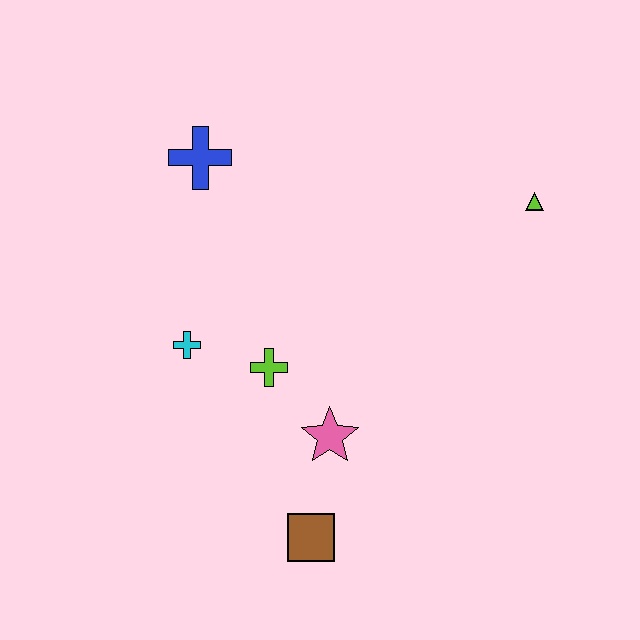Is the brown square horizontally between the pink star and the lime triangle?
No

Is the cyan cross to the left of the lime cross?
Yes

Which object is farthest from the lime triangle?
The brown square is farthest from the lime triangle.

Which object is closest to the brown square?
The pink star is closest to the brown square.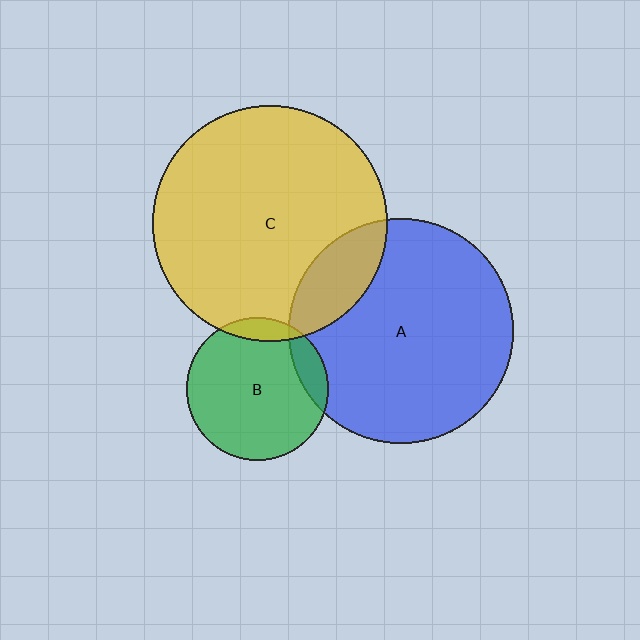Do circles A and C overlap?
Yes.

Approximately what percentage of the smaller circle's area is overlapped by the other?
Approximately 15%.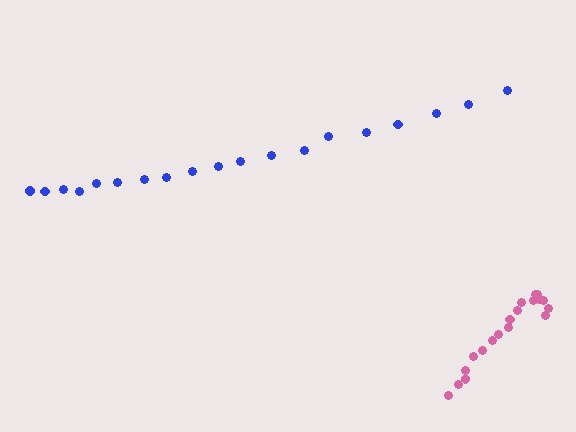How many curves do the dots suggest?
There are 2 distinct paths.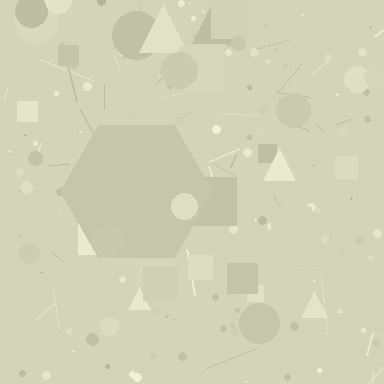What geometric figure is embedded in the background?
A hexagon is embedded in the background.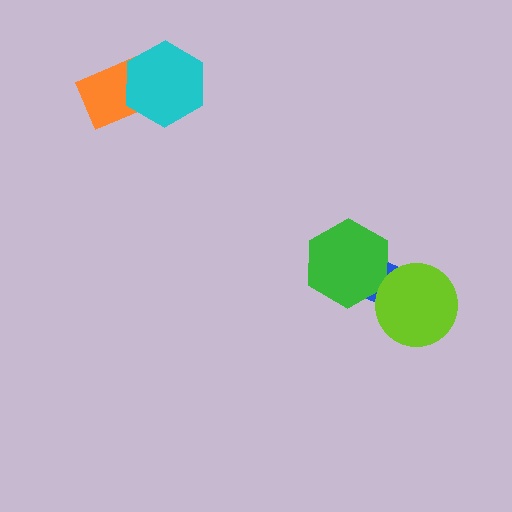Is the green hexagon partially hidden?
No, no other shape covers it.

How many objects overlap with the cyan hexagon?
1 object overlaps with the cyan hexagon.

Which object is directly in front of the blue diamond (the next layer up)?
The green hexagon is directly in front of the blue diamond.